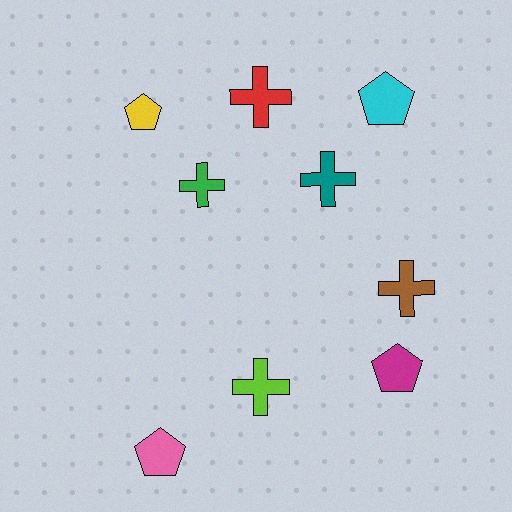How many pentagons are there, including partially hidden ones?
There are 4 pentagons.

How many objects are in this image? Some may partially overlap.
There are 9 objects.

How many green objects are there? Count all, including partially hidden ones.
There is 1 green object.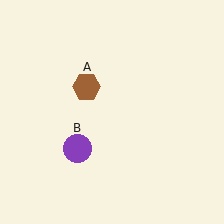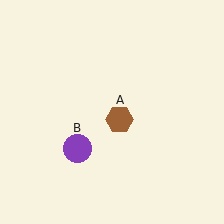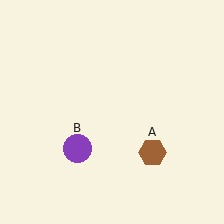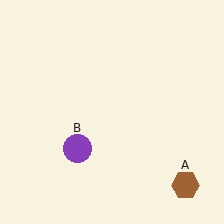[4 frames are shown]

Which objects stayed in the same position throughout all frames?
Purple circle (object B) remained stationary.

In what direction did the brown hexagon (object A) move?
The brown hexagon (object A) moved down and to the right.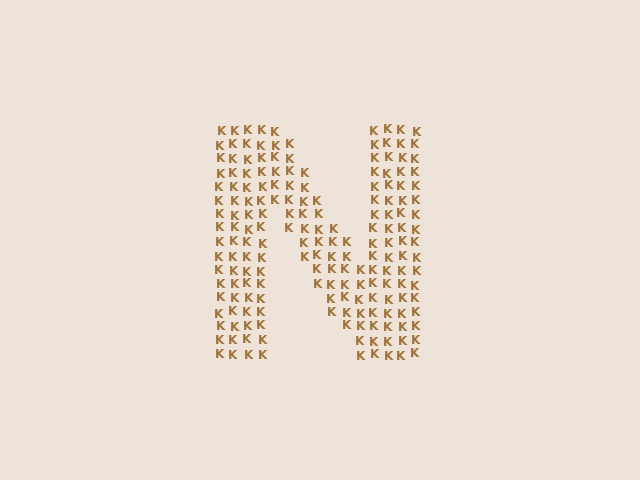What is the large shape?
The large shape is the letter N.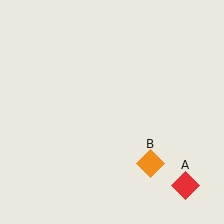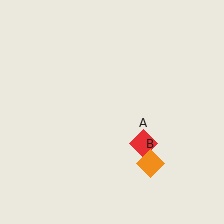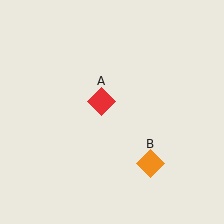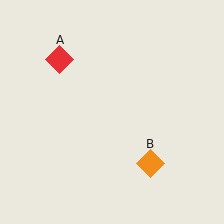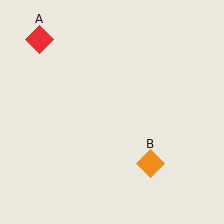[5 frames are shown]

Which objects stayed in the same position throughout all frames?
Orange diamond (object B) remained stationary.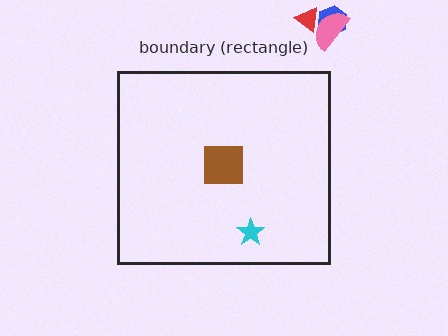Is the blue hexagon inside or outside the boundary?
Outside.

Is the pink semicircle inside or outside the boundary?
Outside.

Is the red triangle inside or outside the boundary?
Outside.